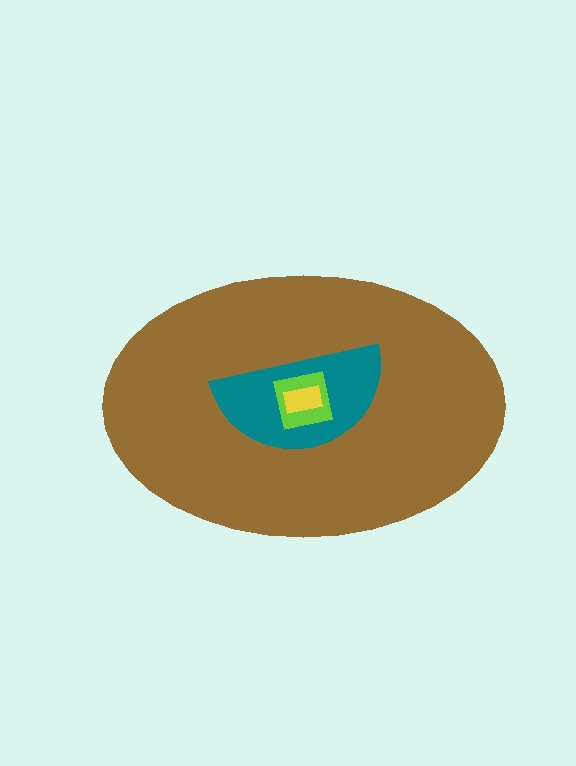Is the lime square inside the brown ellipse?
Yes.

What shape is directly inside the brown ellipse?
The teal semicircle.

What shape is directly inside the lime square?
The yellow rectangle.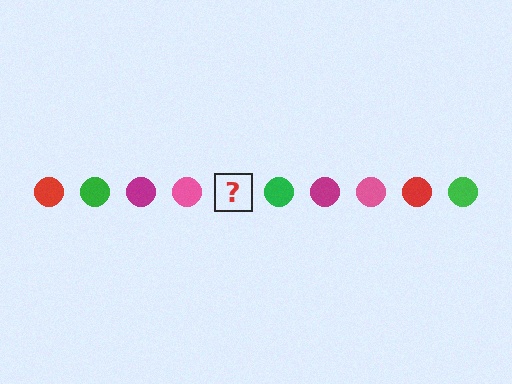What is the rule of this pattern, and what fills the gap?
The rule is that the pattern cycles through red, green, magenta, pink circles. The gap should be filled with a red circle.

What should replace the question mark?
The question mark should be replaced with a red circle.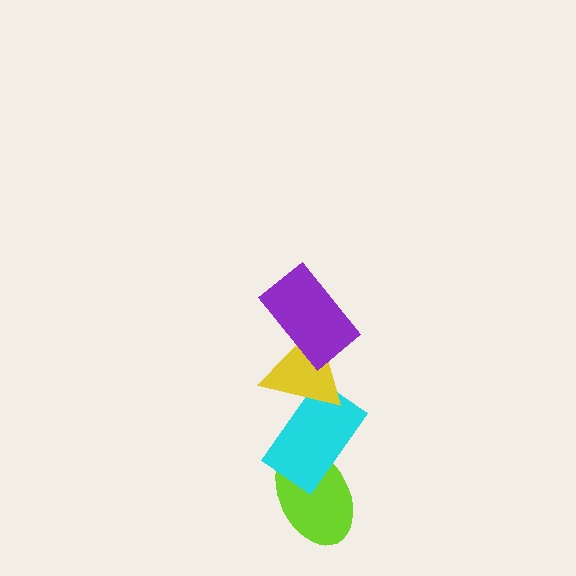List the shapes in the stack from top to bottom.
From top to bottom: the purple rectangle, the yellow triangle, the cyan rectangle, the lime ellipse.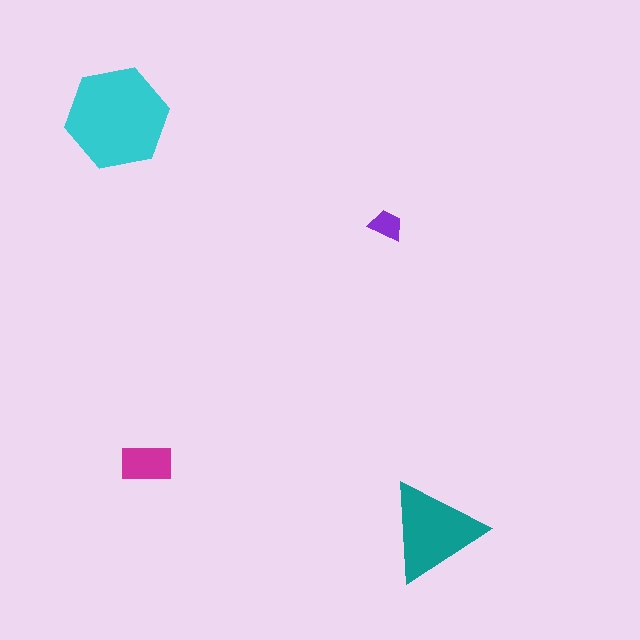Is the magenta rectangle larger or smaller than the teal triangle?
Smaller.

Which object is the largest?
The cyan hexagon.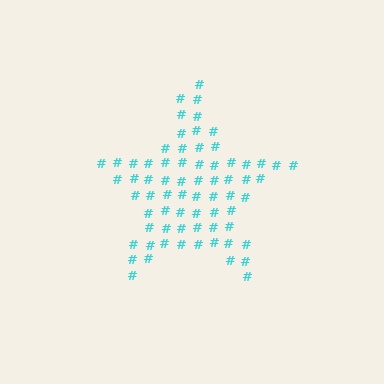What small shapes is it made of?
It is made of small hash symbols.